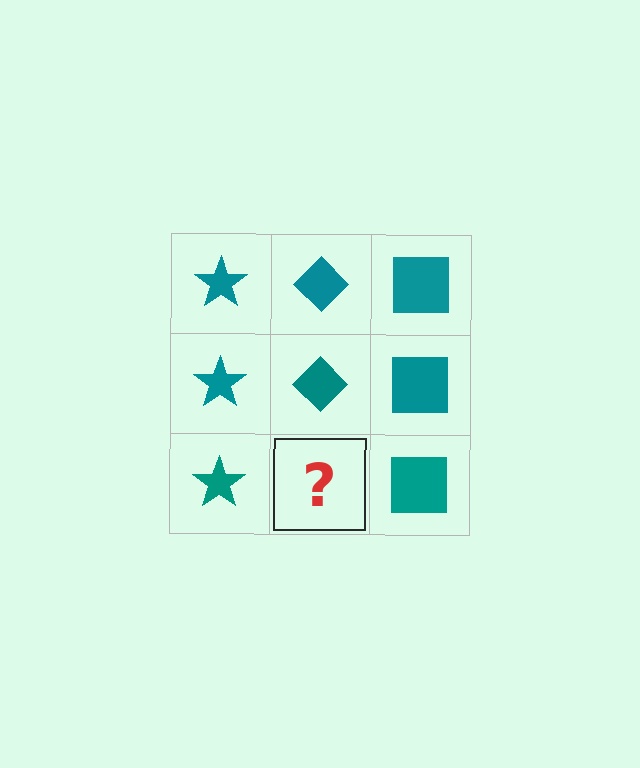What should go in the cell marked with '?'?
The missing cell should contain a teal diamond.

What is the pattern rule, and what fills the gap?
The rule is that each column has a consistent shape. The gap should be filled with a teal diamond.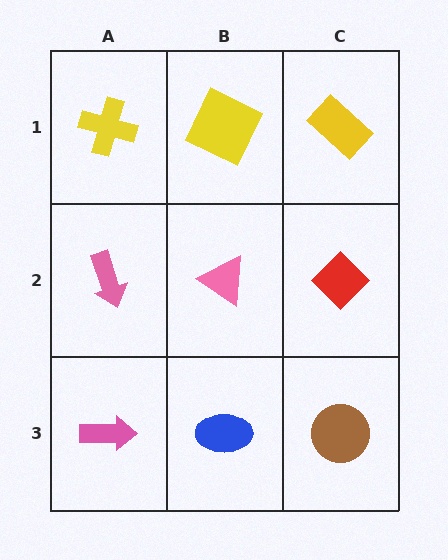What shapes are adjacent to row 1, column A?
A pink arrow (row 2, column A), a yellow square (row 1, column B).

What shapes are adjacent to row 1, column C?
A red diamond (row 2, column C), a yellow square (row 1, column B).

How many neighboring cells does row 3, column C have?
2.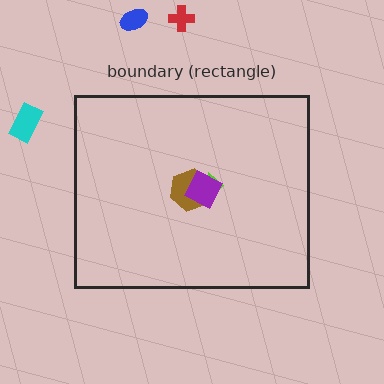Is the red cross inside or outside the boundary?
Outside.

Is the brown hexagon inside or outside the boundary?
Inside.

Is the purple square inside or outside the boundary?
Inside.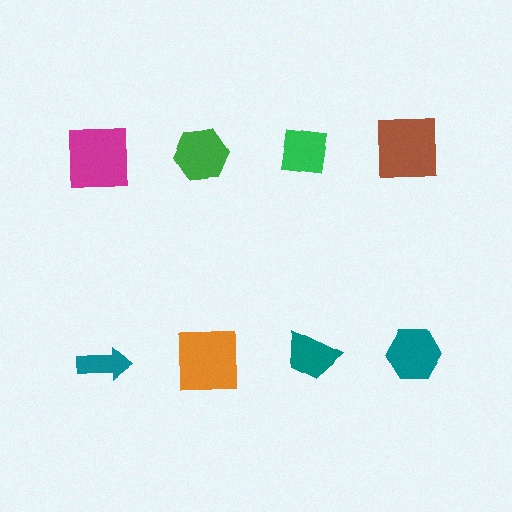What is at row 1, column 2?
A green hexagon.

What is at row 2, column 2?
An orange square.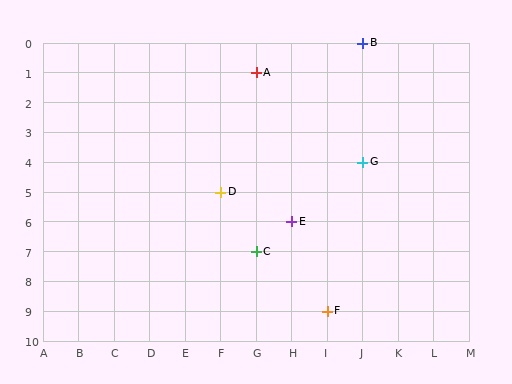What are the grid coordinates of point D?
Point D is at grid coordinates (F, 5).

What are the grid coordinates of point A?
Point A is at grid coordinates (G, 1).